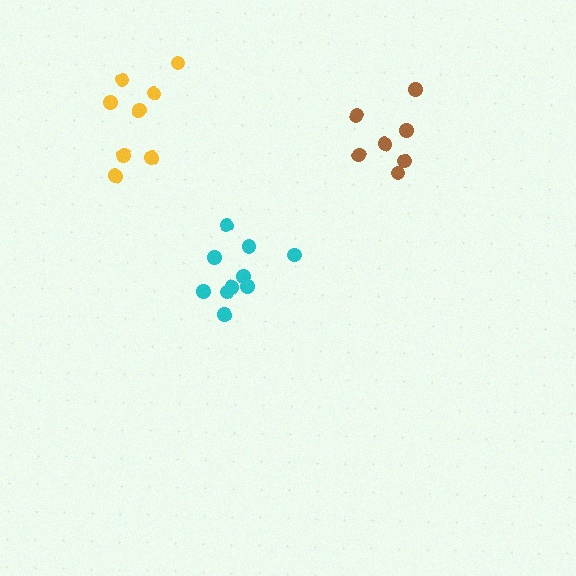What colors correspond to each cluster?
The clusters are colored: cyan, yellow, brown.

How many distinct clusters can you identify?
There are 3 distinct clusters.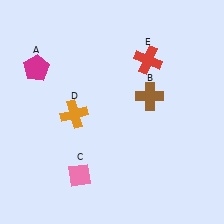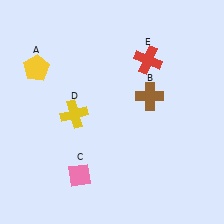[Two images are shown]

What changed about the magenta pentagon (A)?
In Image 1, A is magenta. In Image 2, it changed to yellow.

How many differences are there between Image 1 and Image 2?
There are 2 differences between the two images.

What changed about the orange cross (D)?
In Image 1, D is orange. In Image 2, it changed to yellow.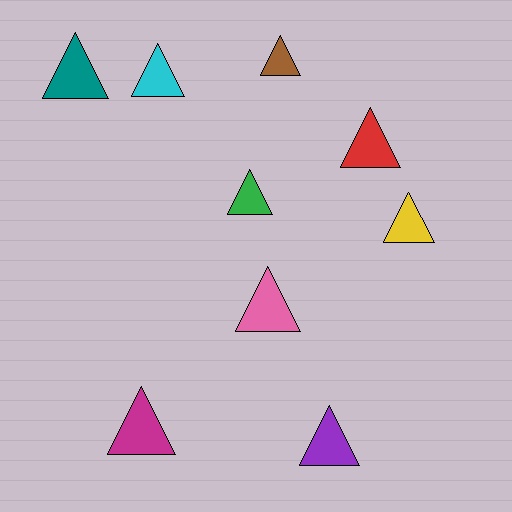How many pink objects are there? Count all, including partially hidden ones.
There is 1 pink object.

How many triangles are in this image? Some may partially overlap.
There are 9 triangles.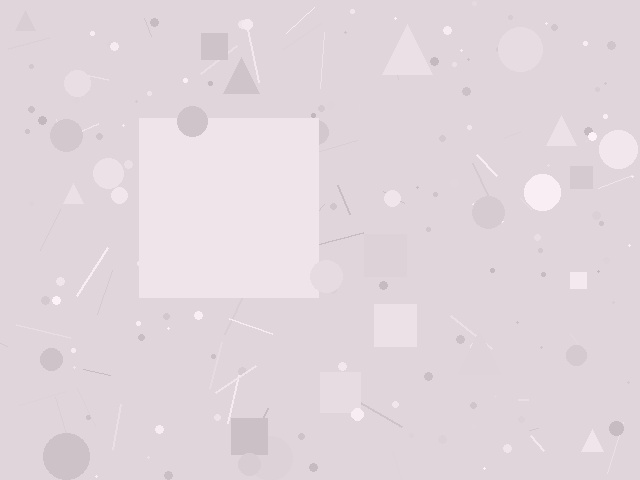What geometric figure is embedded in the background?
A square is embedded in the background.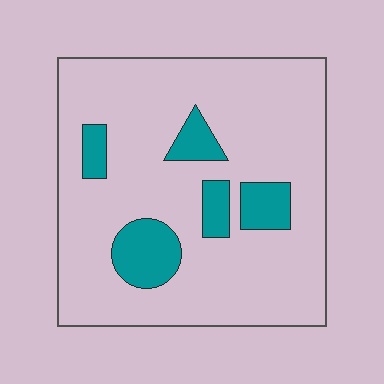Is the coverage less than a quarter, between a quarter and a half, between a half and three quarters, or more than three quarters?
Less than a quarter.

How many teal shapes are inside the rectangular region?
5.